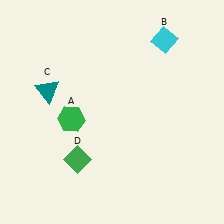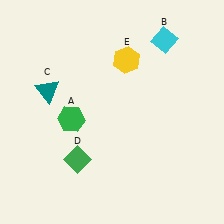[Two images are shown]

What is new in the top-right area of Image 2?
A yellow hexagon (E) was added in the top-right area of Image 2.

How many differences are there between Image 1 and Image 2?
There is 1 difference between the two images.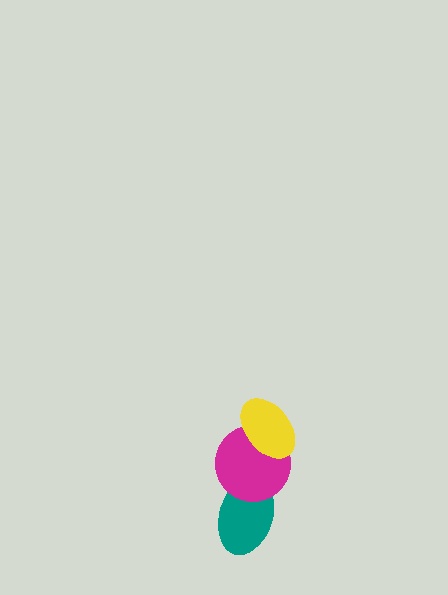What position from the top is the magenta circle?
The magenta circle is 2nd from the top.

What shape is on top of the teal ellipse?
The magenta circle is on top of the teal ellipse.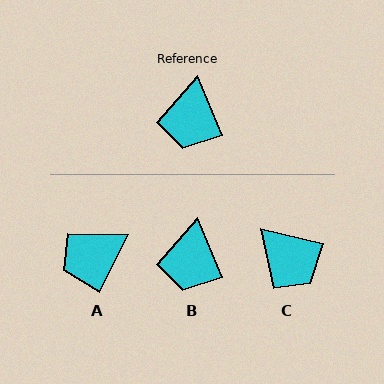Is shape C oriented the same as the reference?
No, it is off by about 54 degrees.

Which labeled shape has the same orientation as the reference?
B.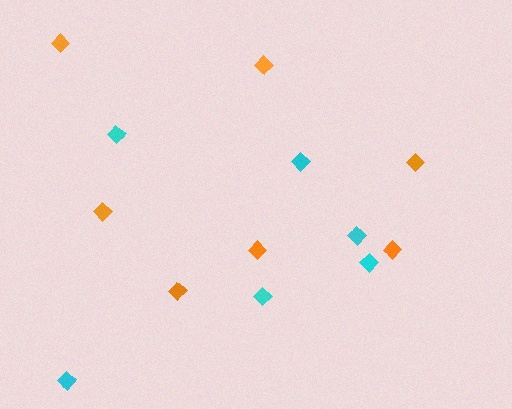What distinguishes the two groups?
There are 2 groups: one group of cyan diamonds (6) and one group of orange diamonds (7).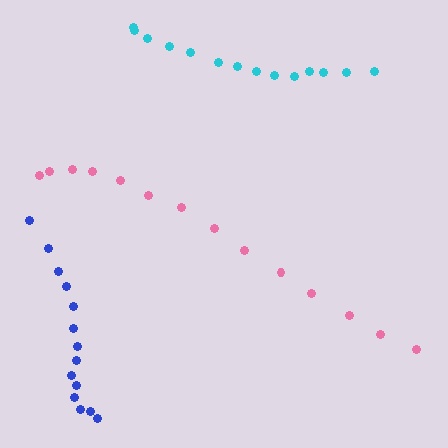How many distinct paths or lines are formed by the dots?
There are 3 distinct paths.